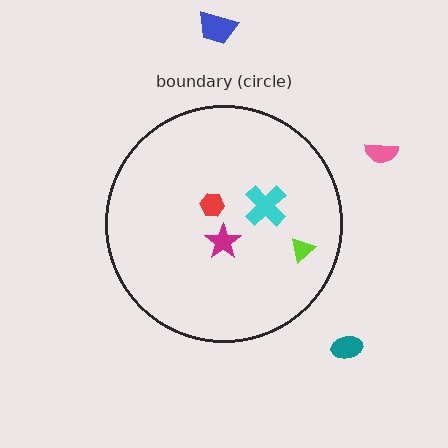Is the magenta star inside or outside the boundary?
Inside.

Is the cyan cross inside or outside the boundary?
Inside.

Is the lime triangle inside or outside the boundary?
Inside.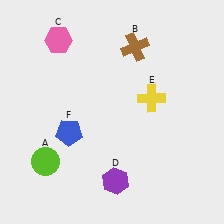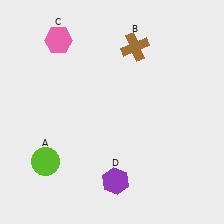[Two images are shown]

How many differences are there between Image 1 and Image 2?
There are 2 differences between the two images.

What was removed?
The blue pentagon (F), the yellow cross (E) were removed in Image 2.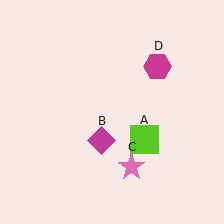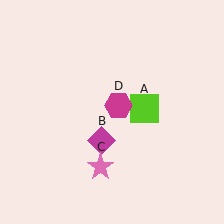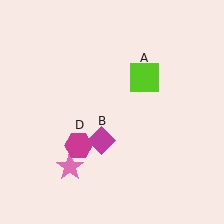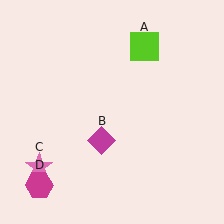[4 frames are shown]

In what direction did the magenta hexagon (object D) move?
The magenta hexagon (object D) moved down and to the left.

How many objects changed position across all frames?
3 objects changed position: lime square (object A), pink star (object C), magenta hexagon (object D).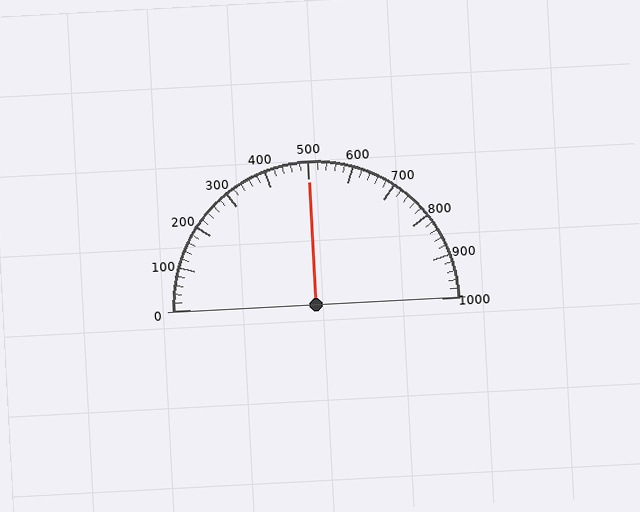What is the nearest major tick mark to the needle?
The nearest major tick mark is 500.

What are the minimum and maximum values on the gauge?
The gauge ranges from 0 to 1000.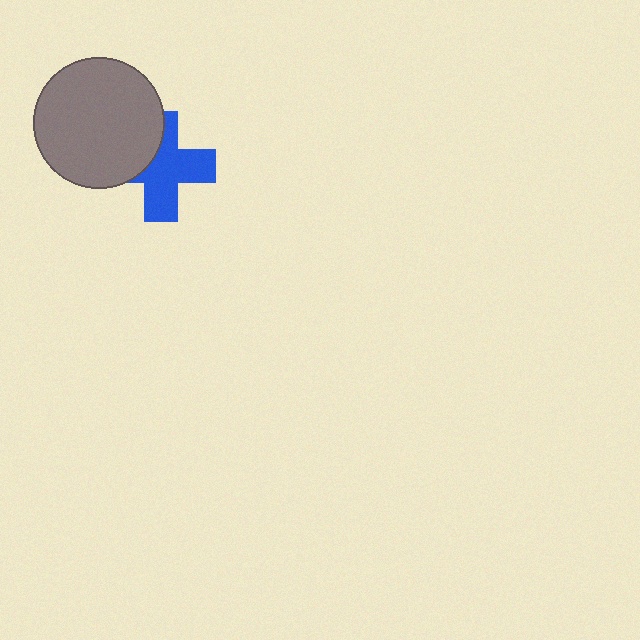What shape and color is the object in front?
The object in front is a gray circle.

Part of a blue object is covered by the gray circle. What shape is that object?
It is a cross.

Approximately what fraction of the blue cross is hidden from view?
Roughly 34% of the blue cross is hidden behind the gray circle.